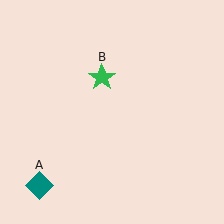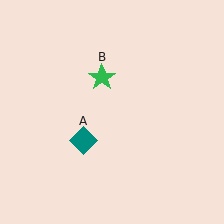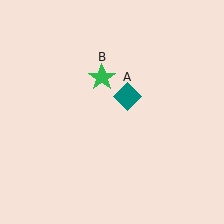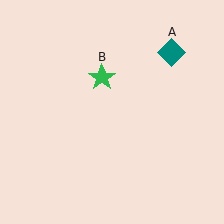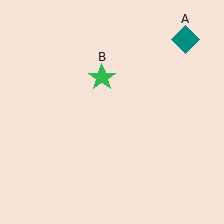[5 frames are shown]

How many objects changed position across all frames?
1 object changed position: teal diamond (object A).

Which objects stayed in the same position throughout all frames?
Green star (object B) remained stationary.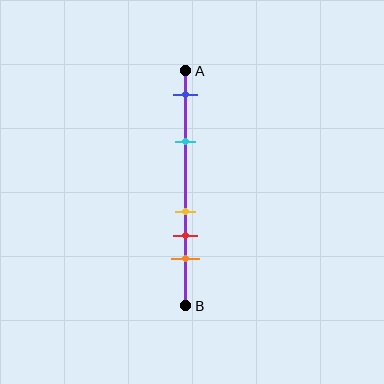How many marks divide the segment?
There are 5 marks dividing the segment.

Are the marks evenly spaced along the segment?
No, the marks are not evenly spaced.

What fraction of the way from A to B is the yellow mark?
The yellow mark is approximately 60% (0.6) of the way from A to B.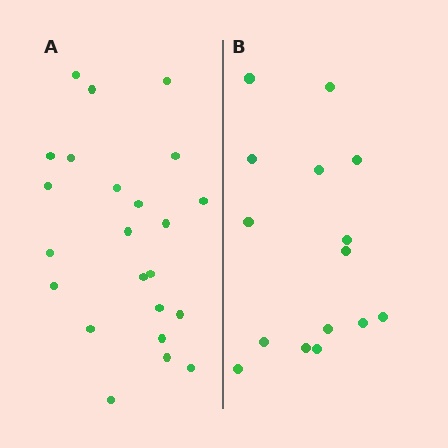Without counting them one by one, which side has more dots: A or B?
Region A (the left region) has more dots.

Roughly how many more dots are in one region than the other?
Region A has roughly 8 or so more dots than region B.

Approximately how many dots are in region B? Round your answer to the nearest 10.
About 20 dots. (The exact count is 15, which rounds to 20.)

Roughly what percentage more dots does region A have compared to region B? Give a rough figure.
About 55% more.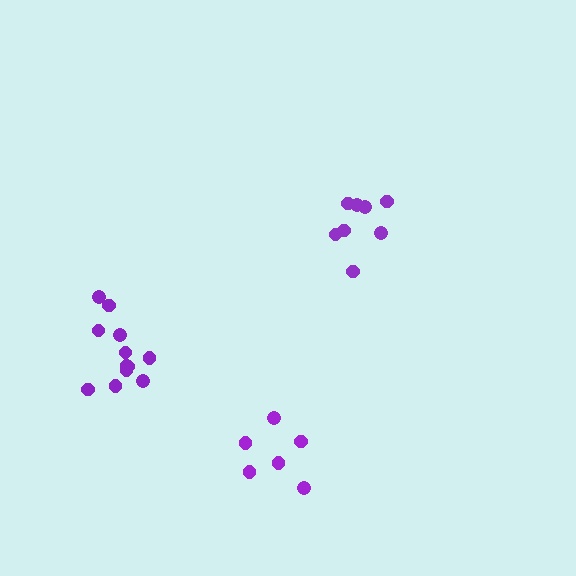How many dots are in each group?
Group 1: 6 dots, Group 2: 8 dots, Group 3: 12 dots (26 total).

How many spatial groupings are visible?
There are 3 spatial groupings.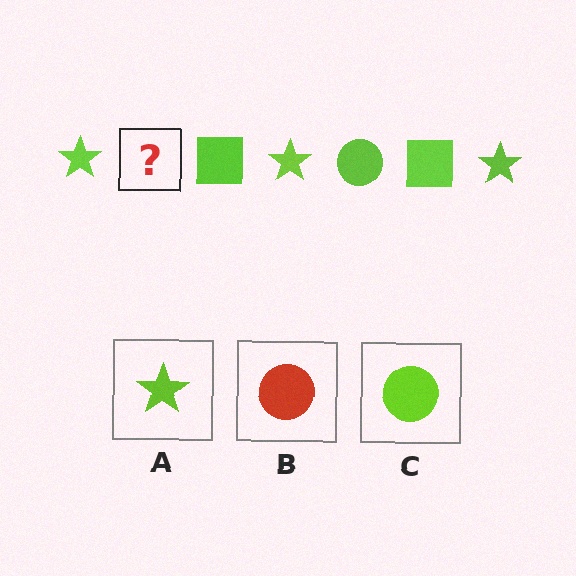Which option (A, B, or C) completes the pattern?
C.